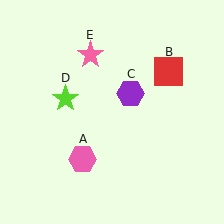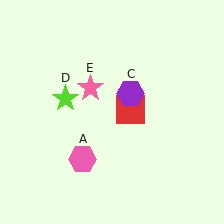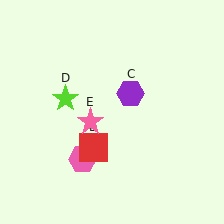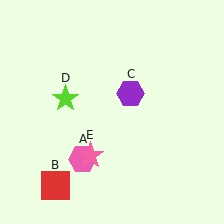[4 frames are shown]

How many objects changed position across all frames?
2 objects changed position: red square (object B), pink star (object E).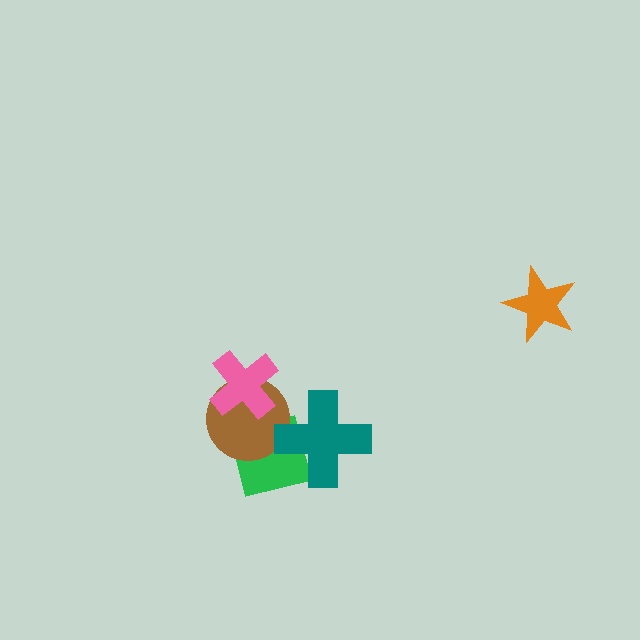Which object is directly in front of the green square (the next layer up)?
The brown circle is directly in front of the green square.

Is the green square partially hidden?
Yes, it is partially covered by another shape.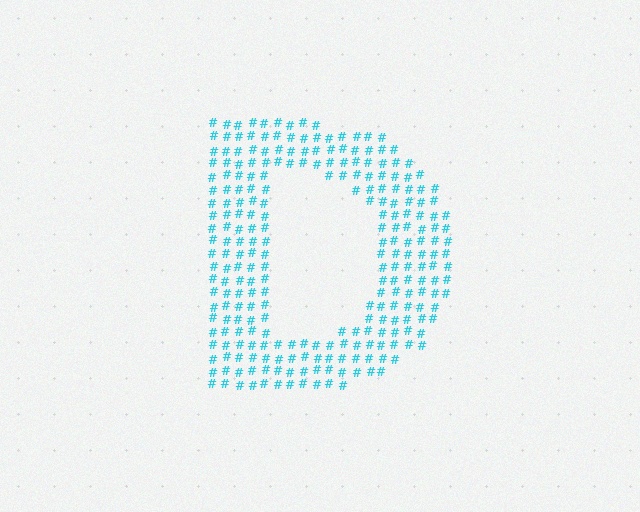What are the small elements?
The small elements are hash symbols.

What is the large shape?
The large shape is the letter D.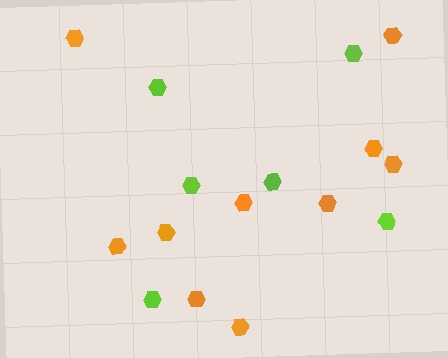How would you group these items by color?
There are 2 groups: one group of orange hexagons (10) and one group of lime hexagons (6).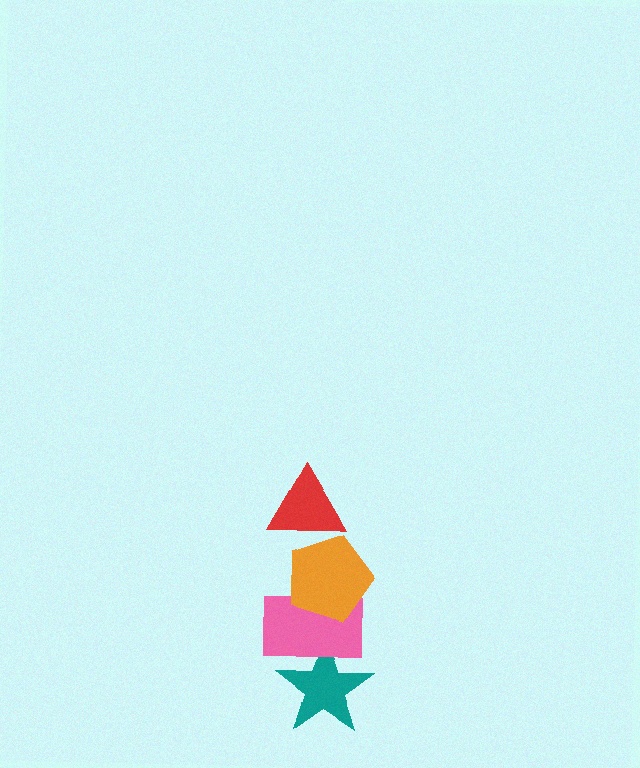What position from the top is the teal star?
The teal star is 4th from the top.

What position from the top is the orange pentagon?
The orange pentagon is 2nd from the top.